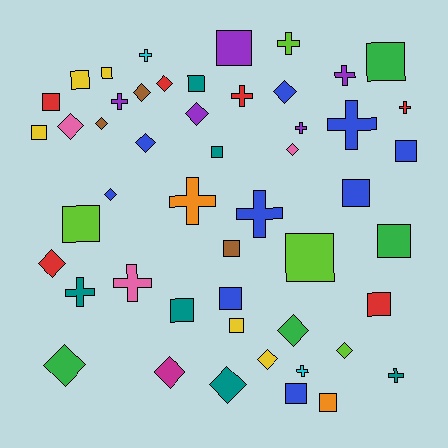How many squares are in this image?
There are 20 squares.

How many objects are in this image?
There are 50 objects.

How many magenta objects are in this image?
There is 1 magenta object.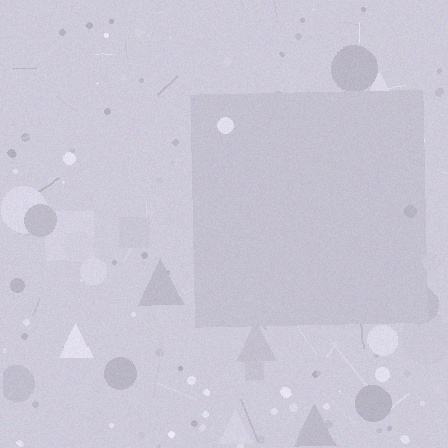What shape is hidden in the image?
A square is hidden in the image.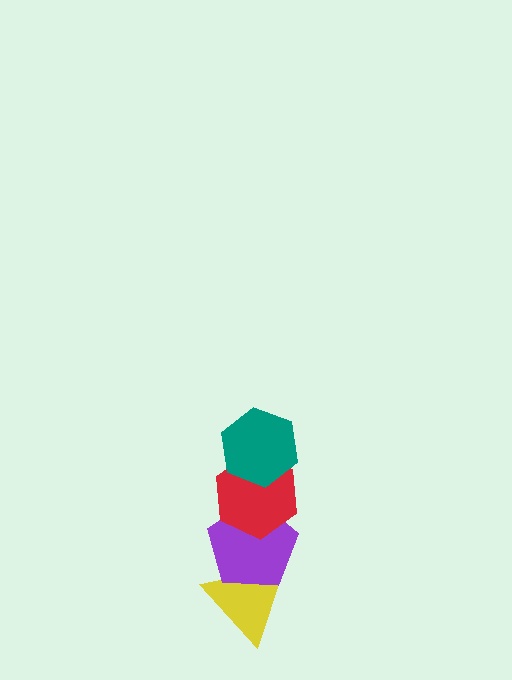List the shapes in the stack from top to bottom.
From top to bottom: the teal hexagon, the red hexagon, the purple pentagon, the yellow triangle.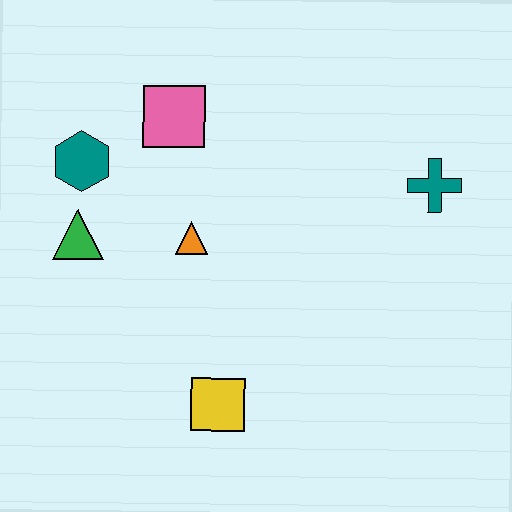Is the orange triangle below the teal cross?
Yes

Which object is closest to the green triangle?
The teal hexagon is closest to the green triangle.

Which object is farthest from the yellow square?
The teal cross is farthest from the yellow square.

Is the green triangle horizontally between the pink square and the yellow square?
No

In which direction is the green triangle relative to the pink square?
The green triangle is below the pink square.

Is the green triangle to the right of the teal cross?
No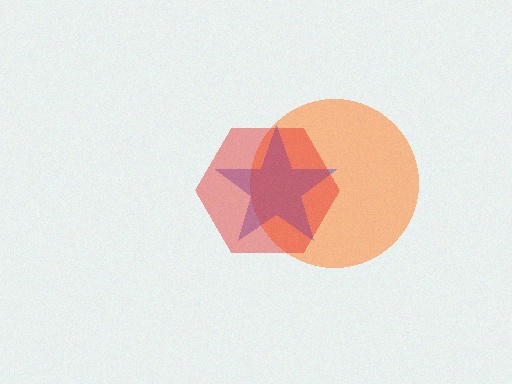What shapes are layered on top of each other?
The layered shapes are: an orange circle, a blue star, a red hexagon.